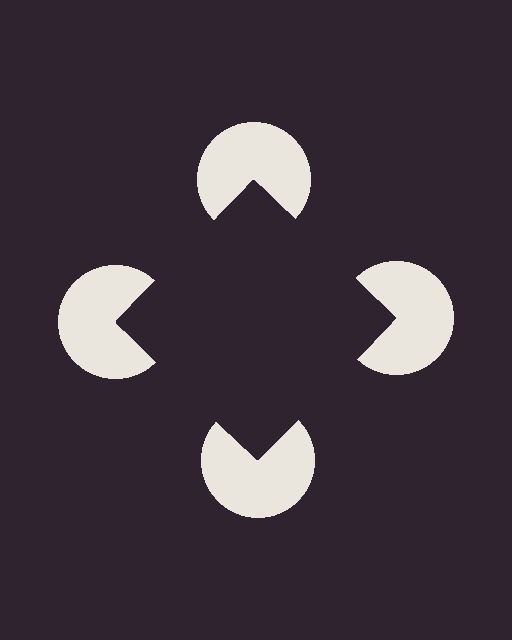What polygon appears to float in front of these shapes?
An illusory square — its edges are inferred from the aligned wedge cuts in the pac-man discs, not physically drawn.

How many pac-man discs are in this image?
There are 4 — one at each vertex of the illusory square.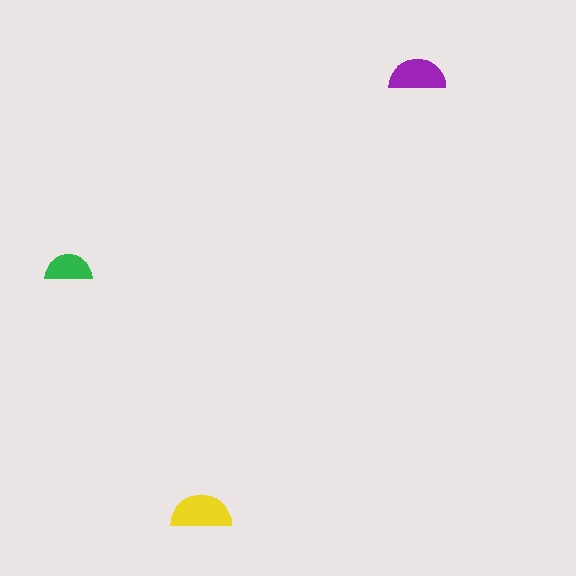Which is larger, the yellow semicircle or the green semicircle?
The yellow one.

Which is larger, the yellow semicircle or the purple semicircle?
The yellow one.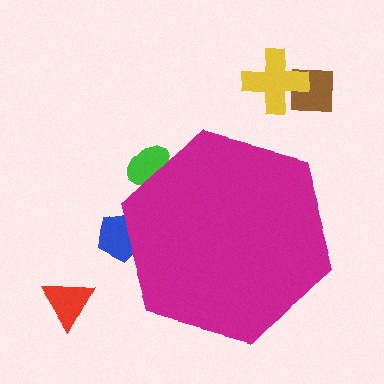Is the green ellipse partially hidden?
Yes, the green ellipse is partially hidden behind the magenta hexagon.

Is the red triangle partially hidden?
No, the red triangle is fully visible.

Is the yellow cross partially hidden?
No, the yellow cross is fully visible.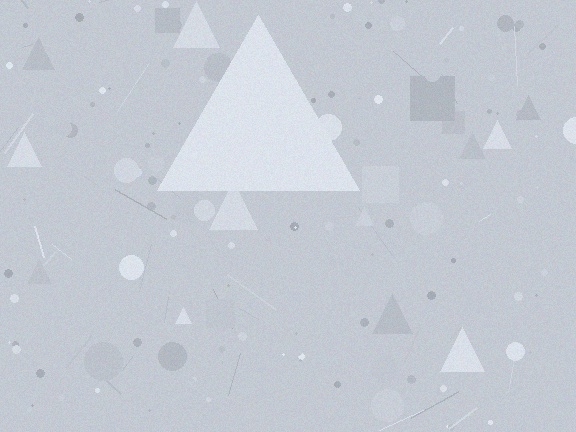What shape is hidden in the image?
A triangle is hidden in the image.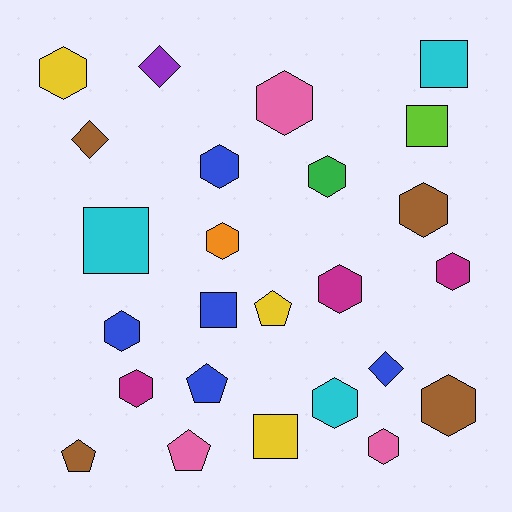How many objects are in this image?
There are 25 objects.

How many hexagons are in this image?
There are 13 hexagons.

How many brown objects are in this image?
There are 4 brown objects.